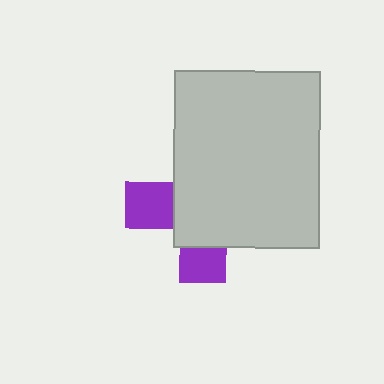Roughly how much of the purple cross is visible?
A small part of it is visible (roughly 32%).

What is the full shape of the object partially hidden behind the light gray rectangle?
The partially hidden object is a purple cross.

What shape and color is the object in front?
The object in front is a light gray rectangle.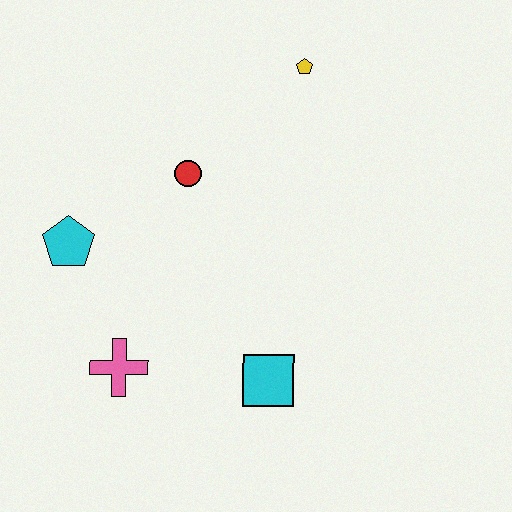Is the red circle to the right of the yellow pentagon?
No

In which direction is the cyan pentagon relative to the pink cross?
The cyan pentagon is above the pink cross.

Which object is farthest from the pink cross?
The yellow pentagon is farthest from the pink cross.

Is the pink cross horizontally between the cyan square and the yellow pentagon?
No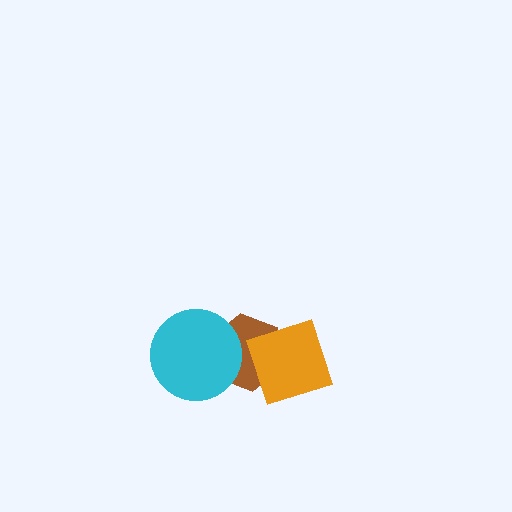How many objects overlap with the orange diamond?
1 object overlaps with the orange diamond.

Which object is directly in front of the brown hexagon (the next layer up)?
The orange diamond is directly in front of the brown hexagon.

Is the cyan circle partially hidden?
No, no other shape covers it.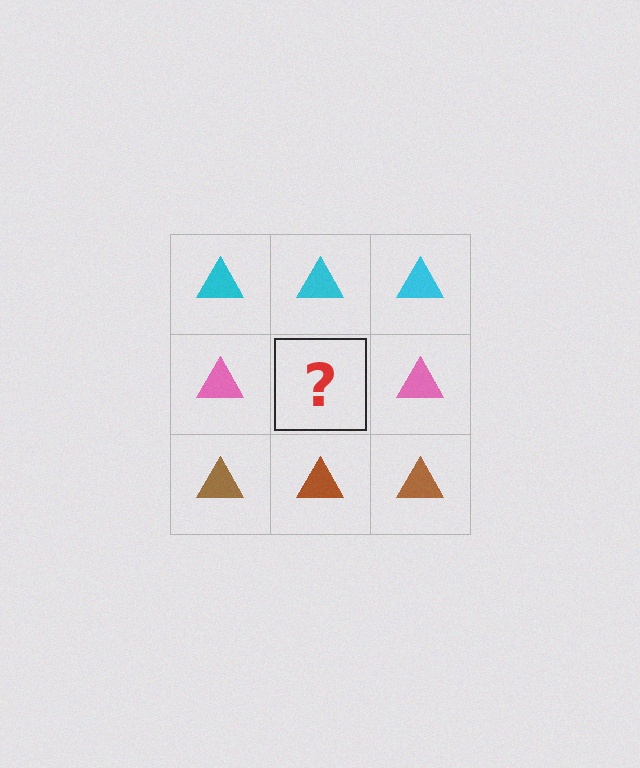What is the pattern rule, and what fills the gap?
The rule is that each row has a consistent color. The gap should be filled with a pink triangle.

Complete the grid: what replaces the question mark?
The question mark should be replaced with a pink triangle.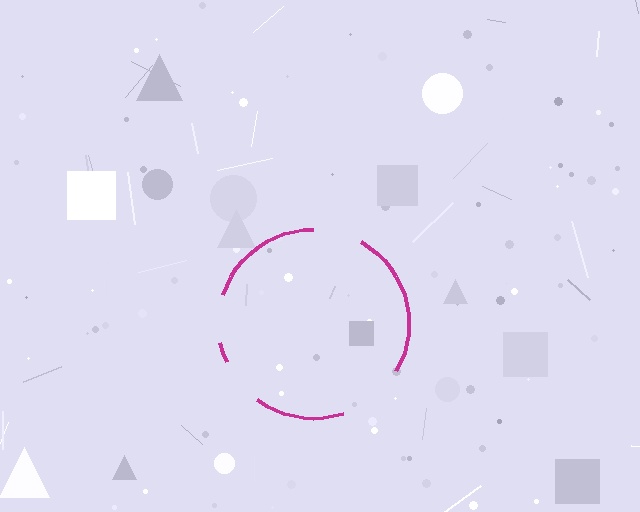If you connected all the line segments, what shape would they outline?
They would outline a circle.